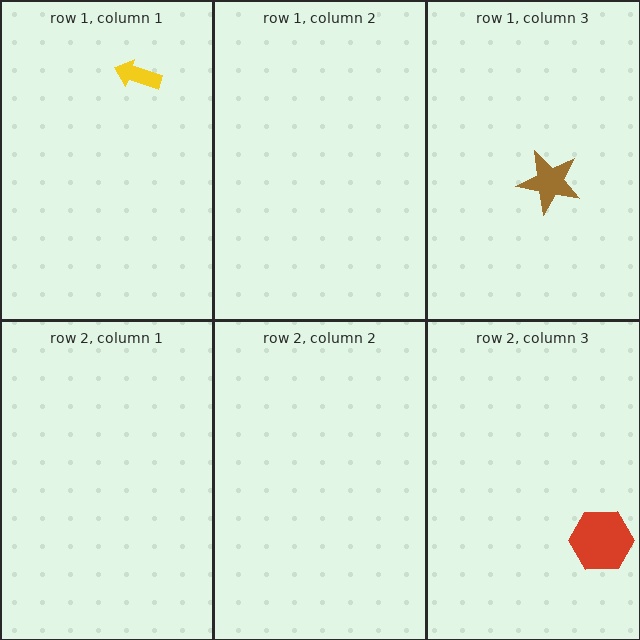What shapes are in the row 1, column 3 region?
The brown star.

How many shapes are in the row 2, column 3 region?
1.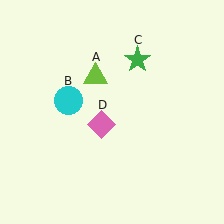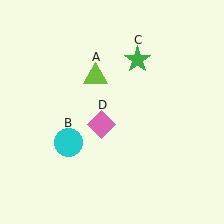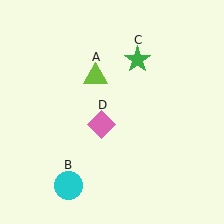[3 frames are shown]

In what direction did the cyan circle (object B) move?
The cyan circle (object B) moved down.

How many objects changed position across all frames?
1 object changed position: cyan circle (object B).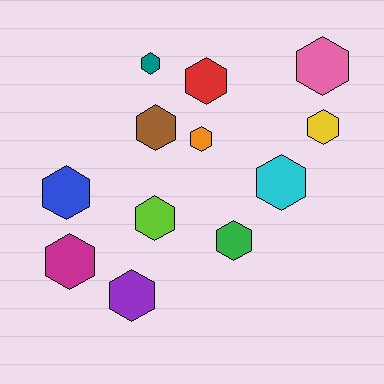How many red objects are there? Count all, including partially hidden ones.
There is 1 red object.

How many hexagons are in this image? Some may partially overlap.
There are 12 hexagons.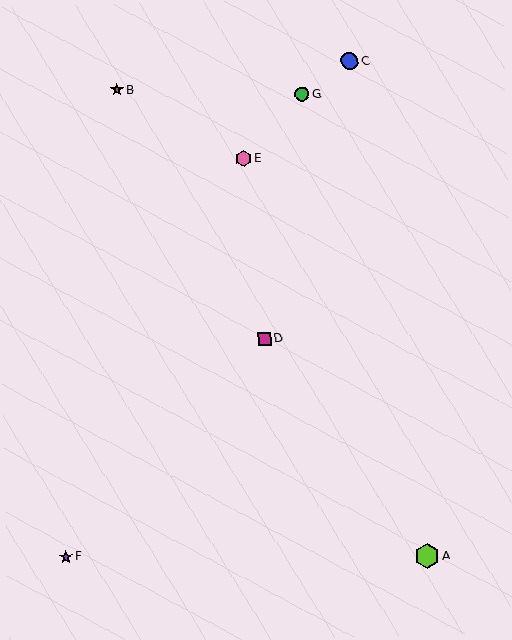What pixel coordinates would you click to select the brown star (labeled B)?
Click at (117, 90) to select the brown star B.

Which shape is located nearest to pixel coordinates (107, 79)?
The brown star (labeled B) at (117, 90) is nearest to that location.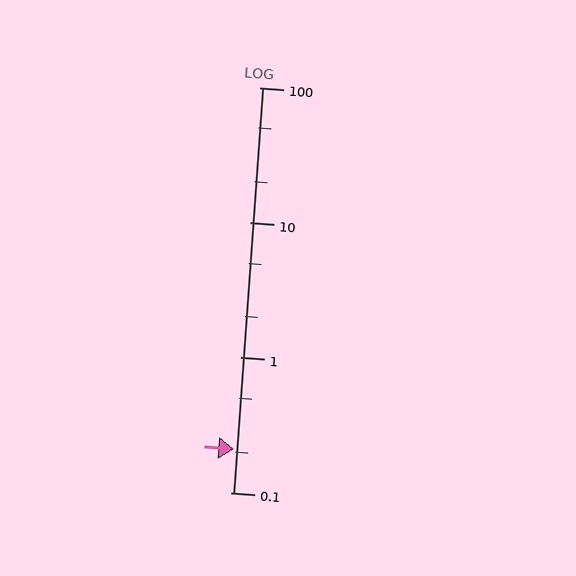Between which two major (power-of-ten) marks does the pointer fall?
The pointer is between 0.1 and 1.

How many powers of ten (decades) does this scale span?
The scale spans 3 decades, from 0.1 to 100.